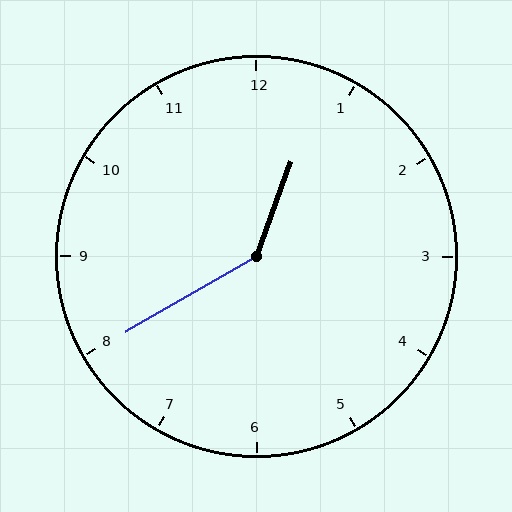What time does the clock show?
12:40.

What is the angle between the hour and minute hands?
Approximately 140 degrees.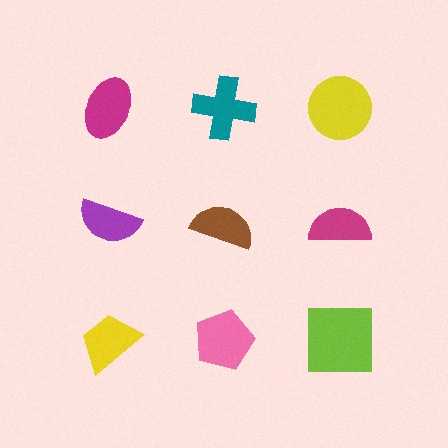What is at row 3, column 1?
A yellow trapezoid.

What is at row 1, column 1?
A magenta ellipse.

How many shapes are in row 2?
3 shapes.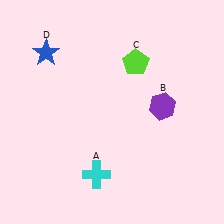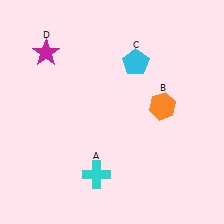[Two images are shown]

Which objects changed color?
B changed from purple to orange. C changed from lime to cyan. D changed from blue to magenta.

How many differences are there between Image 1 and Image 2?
There are 3 differences between the two images.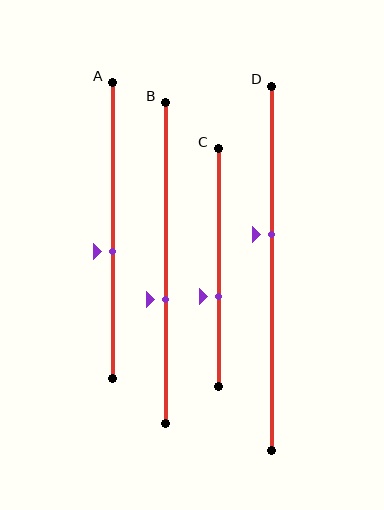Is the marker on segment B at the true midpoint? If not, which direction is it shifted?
No, the marker on segment B is shifted downward by about 11% of the segment length.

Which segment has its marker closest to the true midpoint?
Segment A has its marker closest to the true midpoint.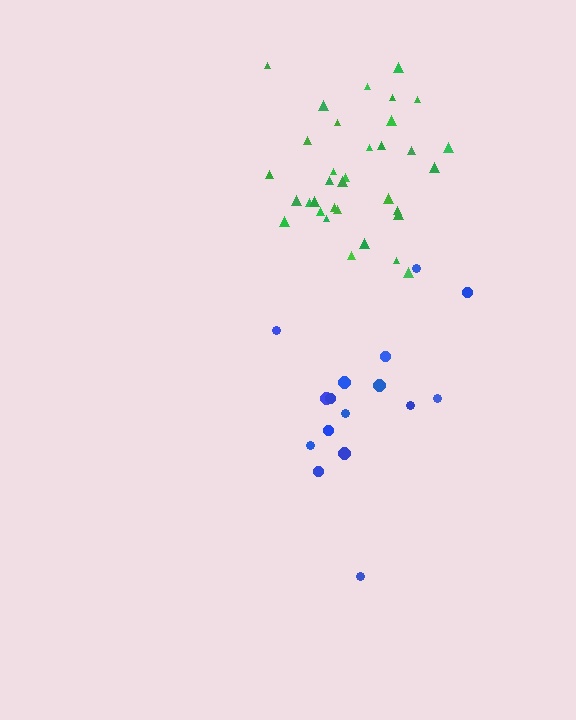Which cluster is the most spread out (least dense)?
Blue.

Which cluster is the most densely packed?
Green.